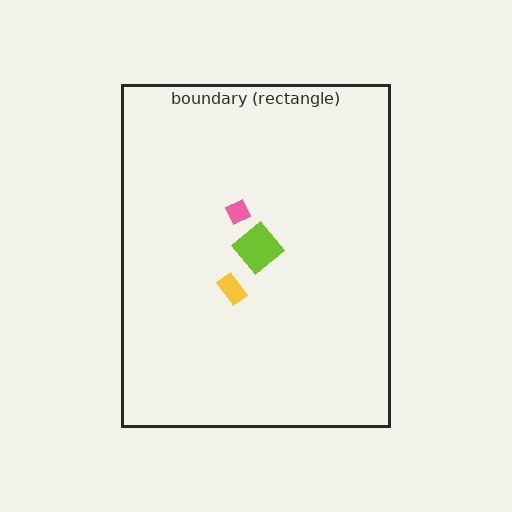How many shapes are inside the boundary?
3 inside, 0 outside.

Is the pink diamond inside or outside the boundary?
Inside.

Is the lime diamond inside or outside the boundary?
Inside.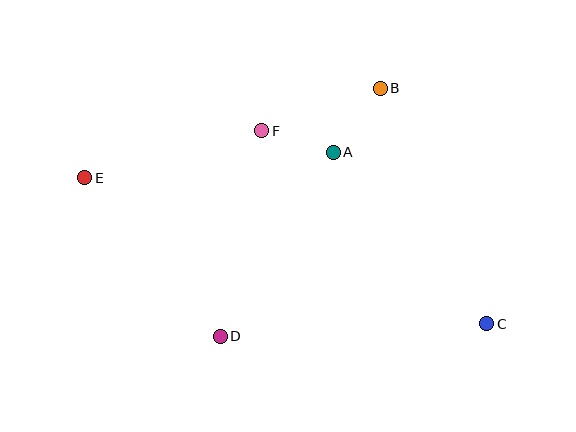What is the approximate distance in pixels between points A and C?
The distance between A and C is approximately 230 pixels.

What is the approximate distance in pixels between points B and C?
The distance between B and C is approximately 258 pixels.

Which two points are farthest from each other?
Points C and E are farthest from each other.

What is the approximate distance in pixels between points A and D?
The distance between A and D is approximately 216 pixels.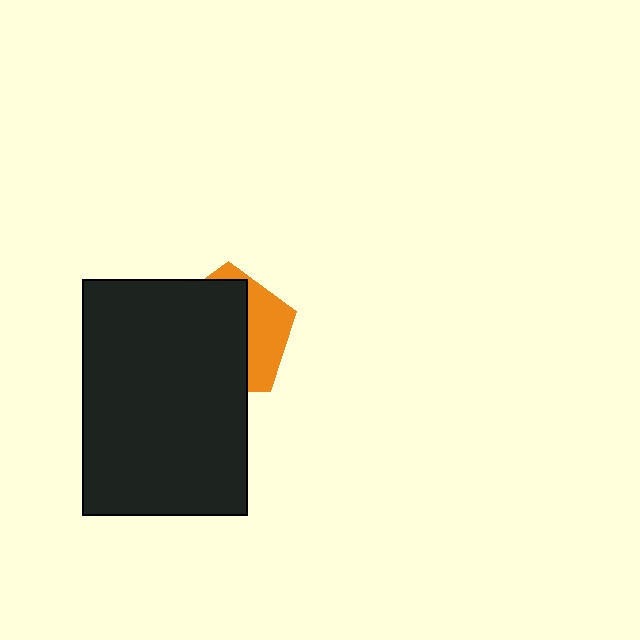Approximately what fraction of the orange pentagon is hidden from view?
Roughly 66% of the orange pentagon is hidden behind the black rectangle.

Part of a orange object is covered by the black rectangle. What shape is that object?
It is a pentagon.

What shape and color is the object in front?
The object in front is a black rectangle.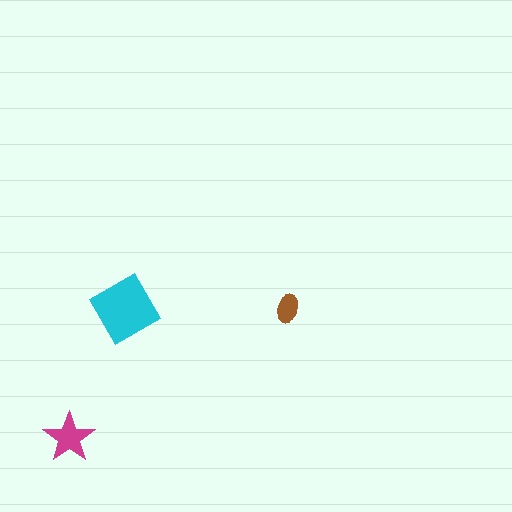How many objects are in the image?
There are 3 objects in the image.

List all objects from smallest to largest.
The brown ellipse, the magenta star, the cyan diamond.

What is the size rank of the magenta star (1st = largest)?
2nd.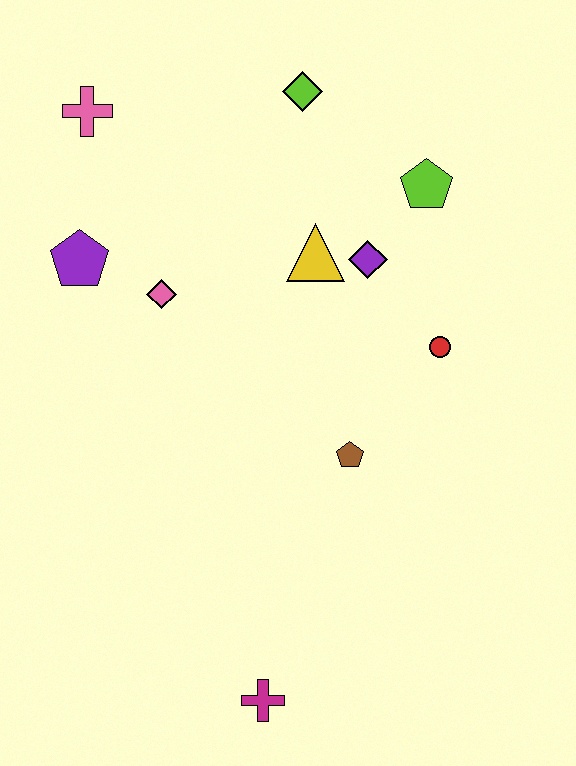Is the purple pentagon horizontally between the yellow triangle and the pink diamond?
No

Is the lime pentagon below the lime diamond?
Yes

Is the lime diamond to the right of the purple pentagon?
Yes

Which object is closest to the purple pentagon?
The pink diamond is closest to the purple pentagon.